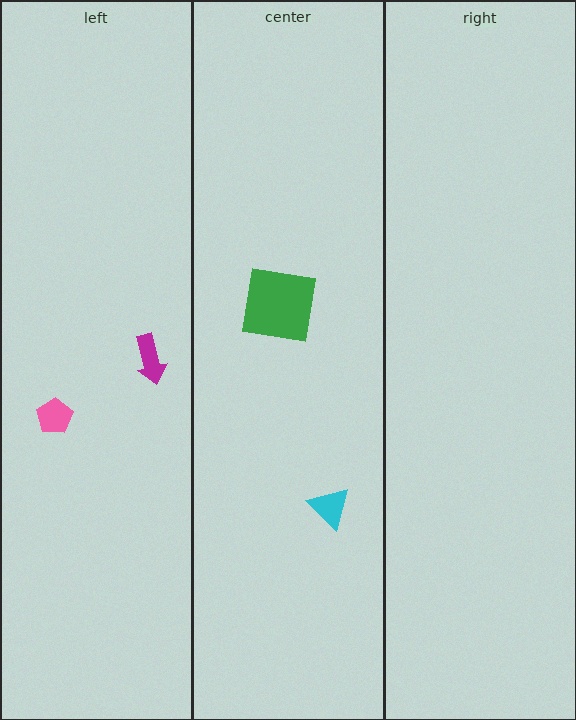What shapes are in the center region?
The green square, the cyan triangle.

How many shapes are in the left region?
2.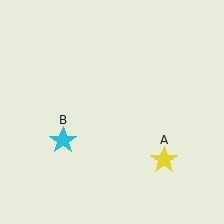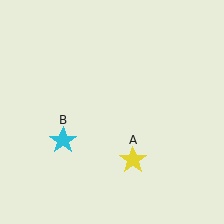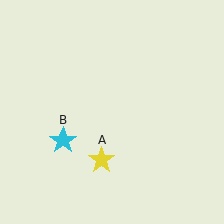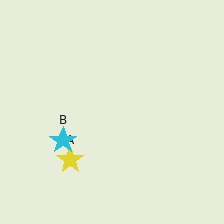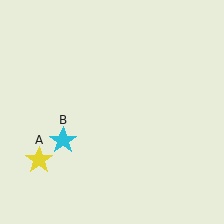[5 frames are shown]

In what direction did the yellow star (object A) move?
The yellow star (object A) moved left.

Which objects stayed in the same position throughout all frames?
Cyan star (object B) remained stationary.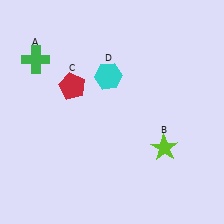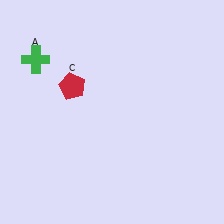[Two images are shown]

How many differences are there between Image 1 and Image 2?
There are 2 differences between the two images.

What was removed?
The lime star (B), the cyan hexagon (D) were removed in Image 2.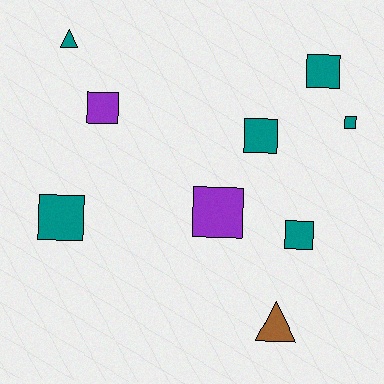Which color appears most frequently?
Teal, with 6 objects.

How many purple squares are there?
There are 2 purple squares.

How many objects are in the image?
There are 9 objects.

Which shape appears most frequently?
Square, with 7 objects.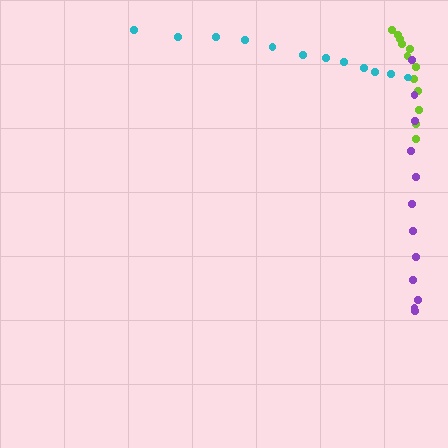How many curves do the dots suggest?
There are 3 distinct paths.